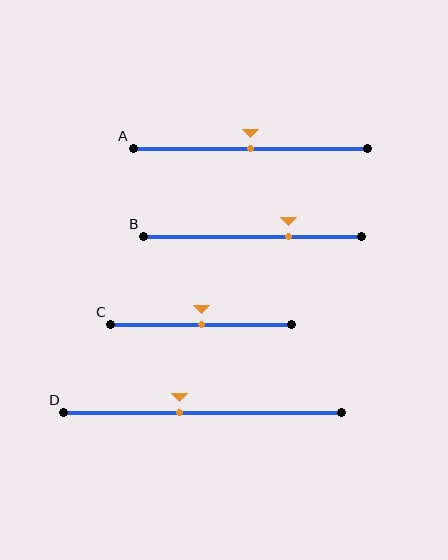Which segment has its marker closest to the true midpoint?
Segment A has its marker closest to the true midpoint.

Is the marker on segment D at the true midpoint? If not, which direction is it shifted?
No, the marker on segment D is shifted to the left by about 8% of the segment length.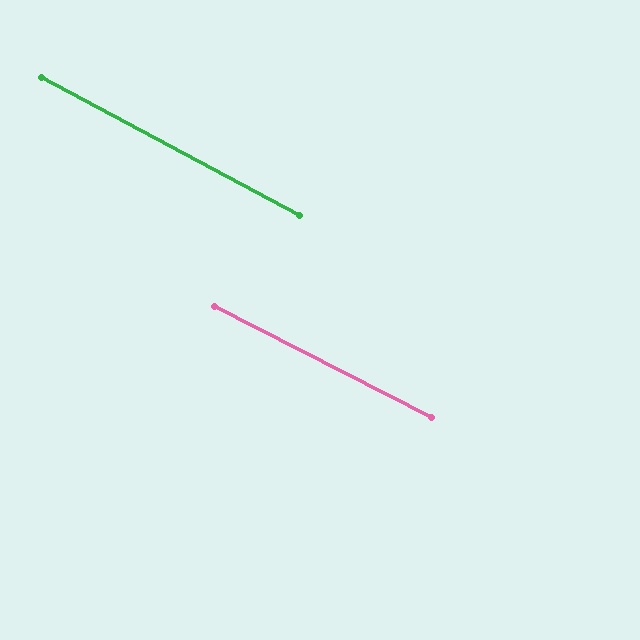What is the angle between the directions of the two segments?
Approximately 1 degree.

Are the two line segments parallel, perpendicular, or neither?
Parallel — their directions differ by only 0.9°.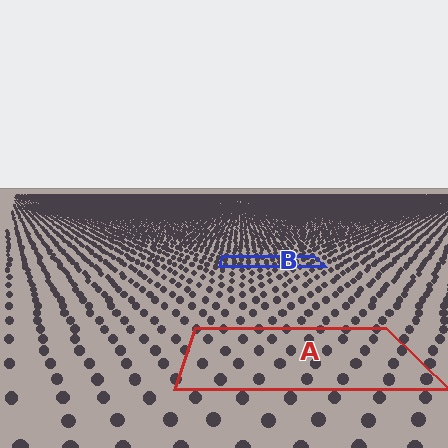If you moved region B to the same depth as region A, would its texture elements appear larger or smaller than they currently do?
They would appear larger. At a closer depth, the same texture elements are projected at a bigger on-screen size.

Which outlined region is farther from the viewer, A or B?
Region B is farther from the viewer — the texture elements inside it appear smaller and more densely packed.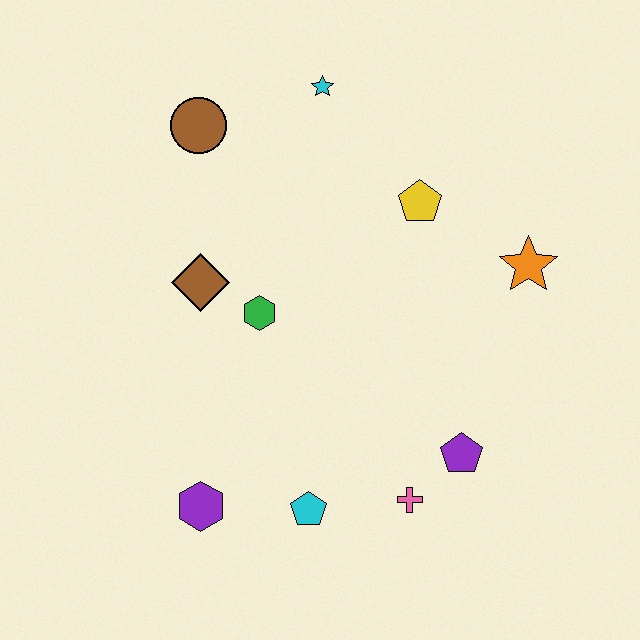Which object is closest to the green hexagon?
The brown diamond is closest to the green hexagon.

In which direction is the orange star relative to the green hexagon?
The orange star is to the right of the green hexagon.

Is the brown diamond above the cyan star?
No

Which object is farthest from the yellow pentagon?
The purple hexagon is farthest from the yellow pentagon.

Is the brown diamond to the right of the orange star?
No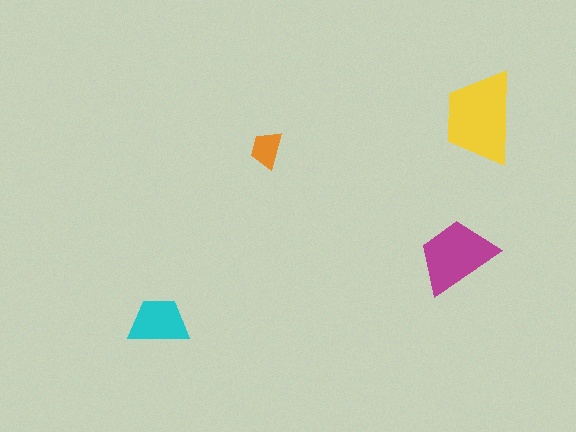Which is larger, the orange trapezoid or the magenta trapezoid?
The magenta one.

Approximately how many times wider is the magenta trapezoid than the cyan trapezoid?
About 1.5 times wider.